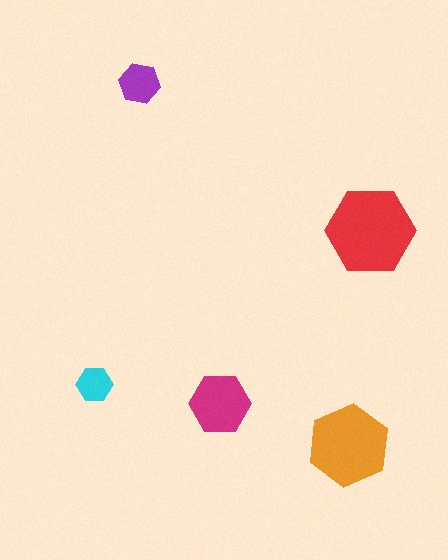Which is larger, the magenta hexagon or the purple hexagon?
The magenta one.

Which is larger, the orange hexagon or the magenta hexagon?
The orange one.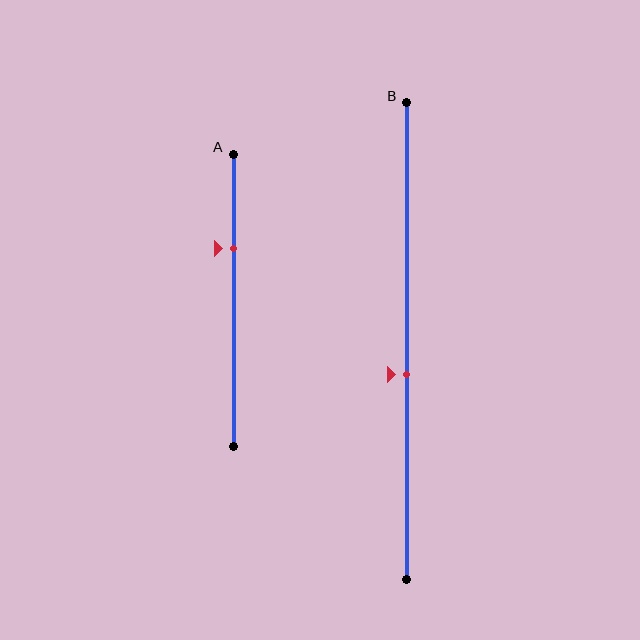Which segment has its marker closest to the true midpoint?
Segment B has its marker closest to the true midpoint.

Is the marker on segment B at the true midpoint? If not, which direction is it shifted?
No, the marker on segment B is shifted downward by about 7% of the segment length.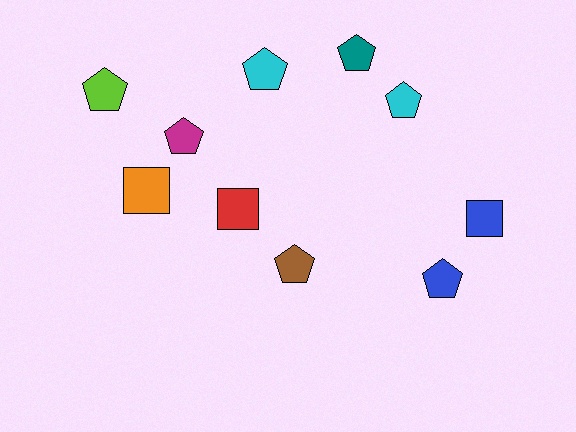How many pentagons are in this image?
There are 7 pentagons.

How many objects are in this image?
There are 10 objects.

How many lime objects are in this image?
There is 1 lime object.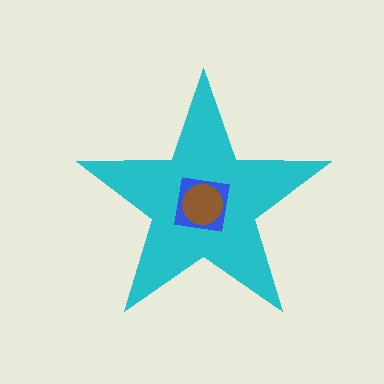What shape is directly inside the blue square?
The brown circle.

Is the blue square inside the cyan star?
Yes.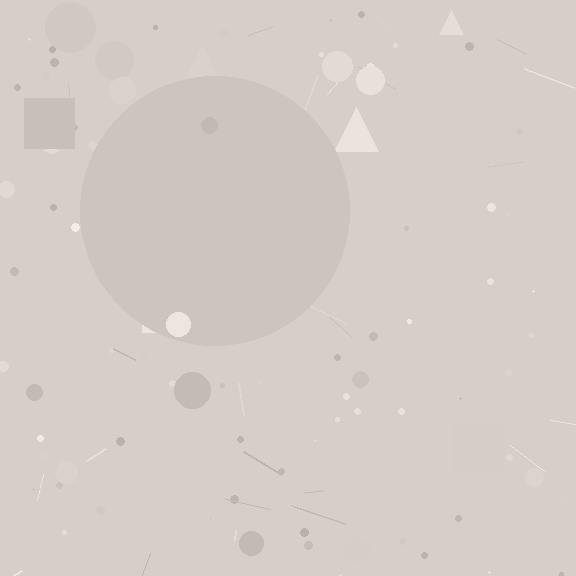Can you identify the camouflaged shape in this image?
The camouflaged shape is a circle.